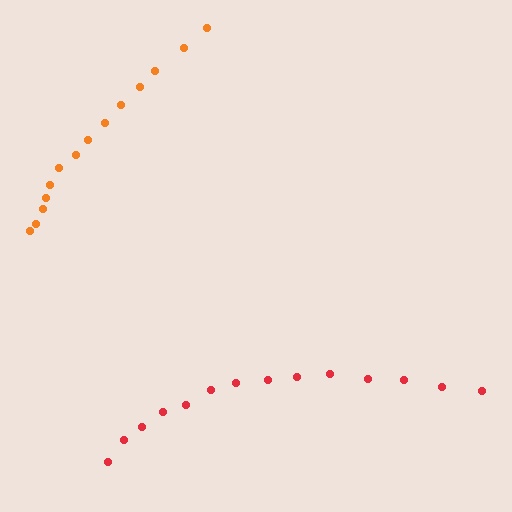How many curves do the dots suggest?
There are 2 distinct paths.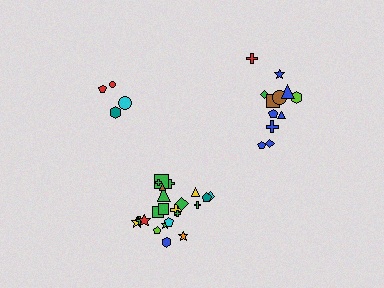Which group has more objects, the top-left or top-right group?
The top-right group.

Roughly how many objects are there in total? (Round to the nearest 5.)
Roughly 40 objects in total.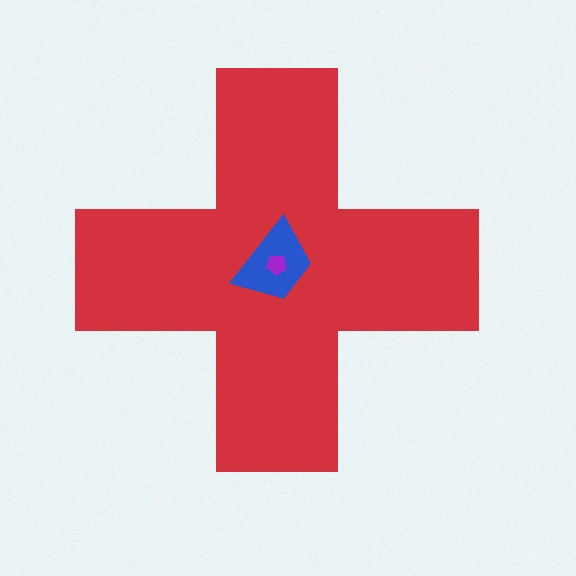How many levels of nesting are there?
3.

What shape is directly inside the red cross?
The blue trapezoid.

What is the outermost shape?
The red cross.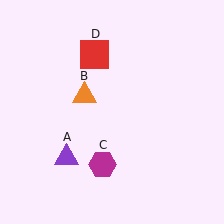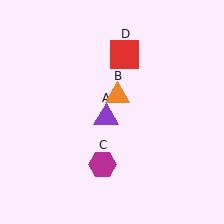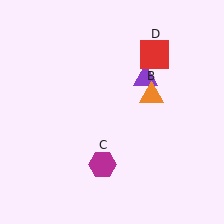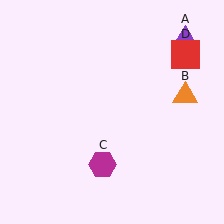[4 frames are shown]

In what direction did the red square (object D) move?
The red square (object D) moved right.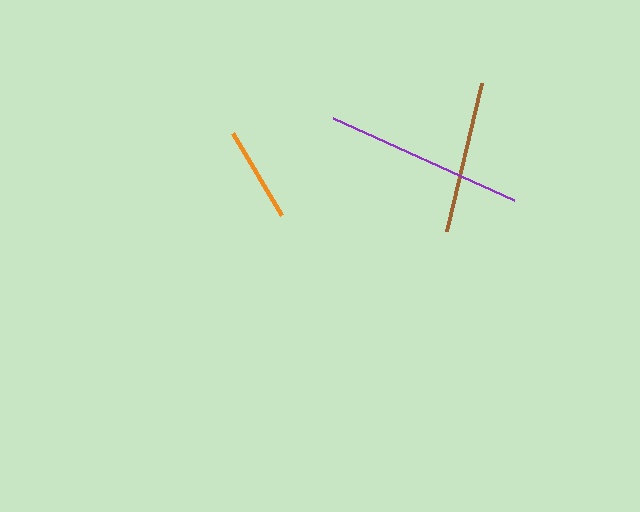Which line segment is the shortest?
The orange line is the shortest at approximately 95 pixels.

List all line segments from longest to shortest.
From longest to shortest: purple, brown, orange.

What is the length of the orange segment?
The orange segment is approximately 95 pixels long.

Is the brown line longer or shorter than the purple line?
The purple line is longer than the brown line.